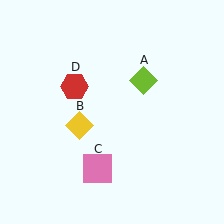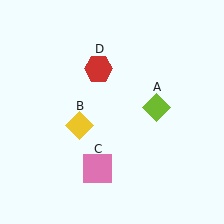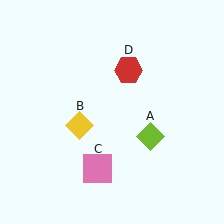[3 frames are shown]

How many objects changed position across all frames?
2 objects changed position: lime diamond (object A), red hexagon (object D).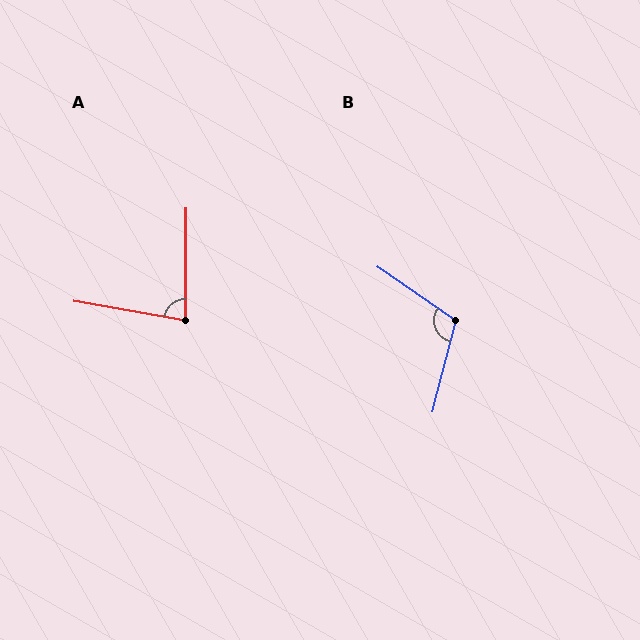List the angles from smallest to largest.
A (80°), B (111°).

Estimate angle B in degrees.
Approximately 111 degrees.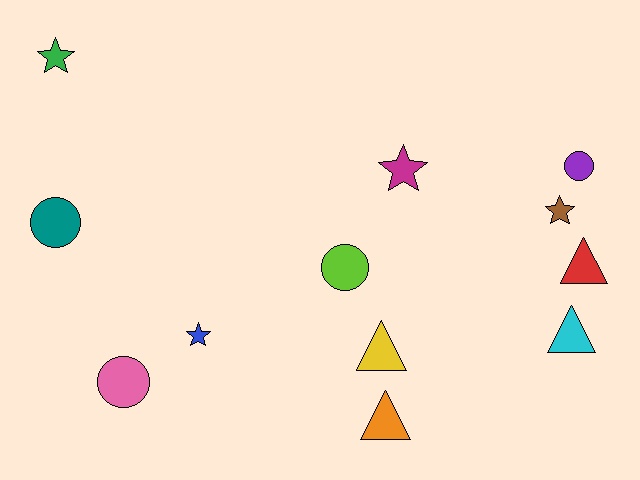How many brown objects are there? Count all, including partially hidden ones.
There is 1 brown object.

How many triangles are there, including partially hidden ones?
There are 4 triangles.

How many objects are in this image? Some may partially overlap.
There are 12 objects.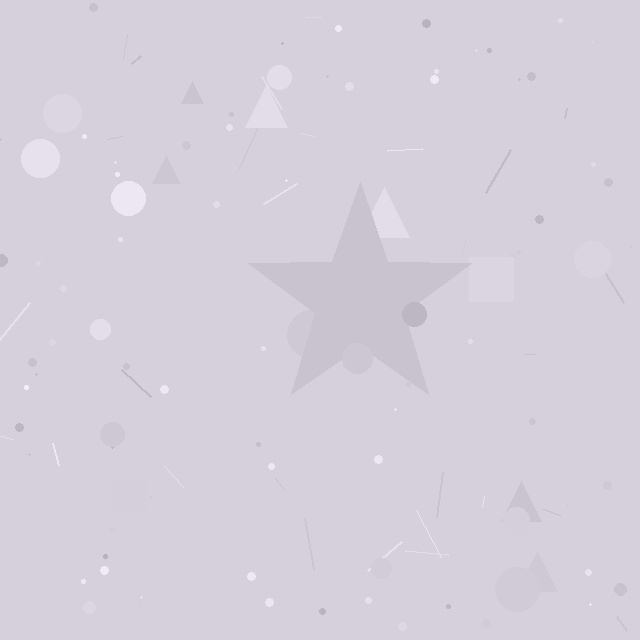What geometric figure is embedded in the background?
A star is embedded in the background.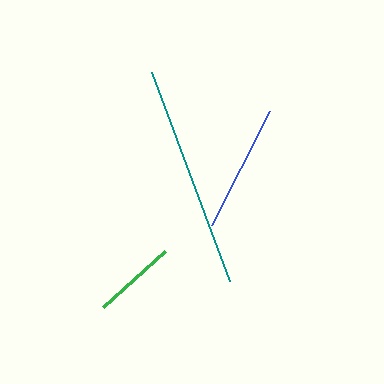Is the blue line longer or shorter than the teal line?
The teal line is longer than the blue line.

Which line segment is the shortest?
The green line is the shortest at approximately 83 pixels.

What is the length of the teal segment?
The teal segment is approximately 224 pixels long.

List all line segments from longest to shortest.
From longest to shortest: teal, blue, green.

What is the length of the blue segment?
The blue segment is approximately 127 pixels long.